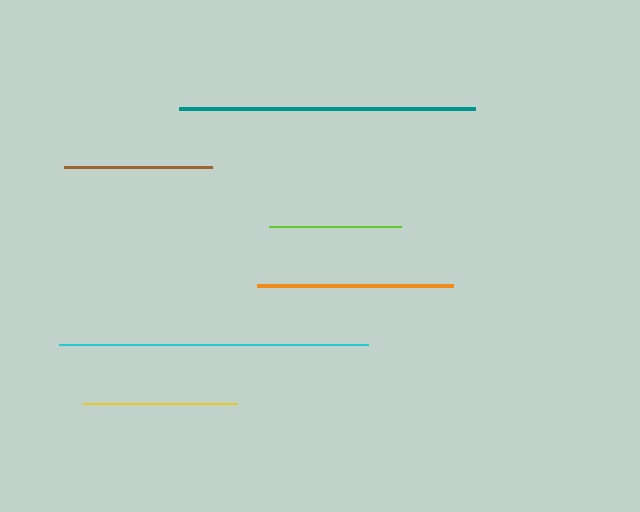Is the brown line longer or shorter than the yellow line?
The yellow line is longer than the brown line.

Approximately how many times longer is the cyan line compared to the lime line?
The cyan line is approximately 2.3 times the length of the lime line.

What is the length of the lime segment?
The lime segment is approximately 132 pixels long.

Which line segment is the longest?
The cyan line is the longest at approximately 309 pixels.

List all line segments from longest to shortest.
From longest to shortest: cyan, teal, orange, yellow, brown, lime.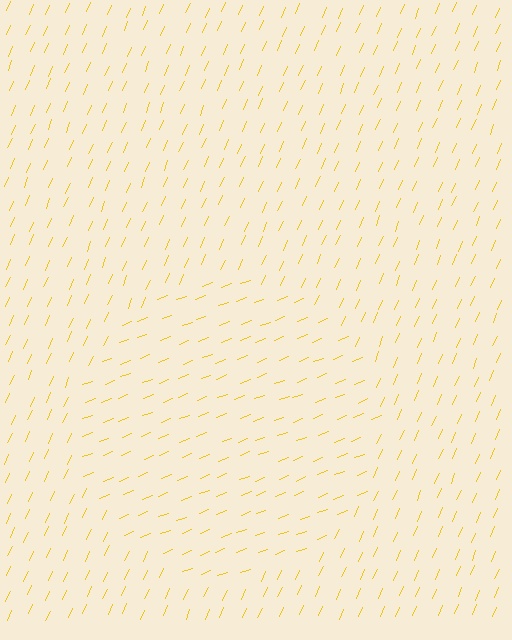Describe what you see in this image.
The image is filled with small yellow line segments. A circle region in the image has lines oriented differently from the surrounding lines, creating a visible texture boundary.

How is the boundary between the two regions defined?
The boundary is defined purely by a change in line orientation (approximately 45 degrees difference). All lines are the same color and thickness.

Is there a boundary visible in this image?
Yes, there is a texture boundary formed by a change in line orientation.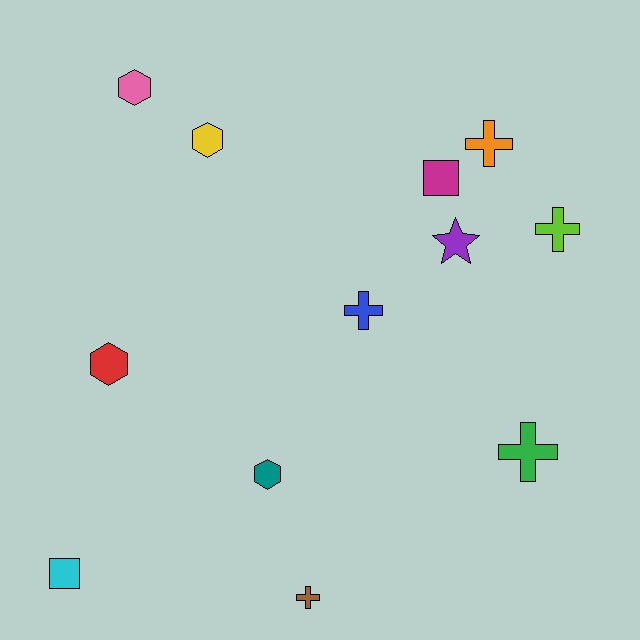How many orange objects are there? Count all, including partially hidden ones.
There is 1 orange object.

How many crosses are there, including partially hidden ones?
There are 5 crosses.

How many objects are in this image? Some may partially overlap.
There are 12 objects.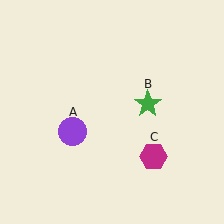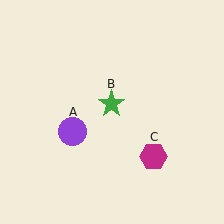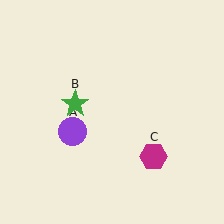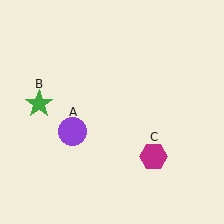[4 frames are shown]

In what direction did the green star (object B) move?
The green star (object B) moved left.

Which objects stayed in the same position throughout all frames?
Purple circle (object A) and magenta hexagon (object C) remained stationary.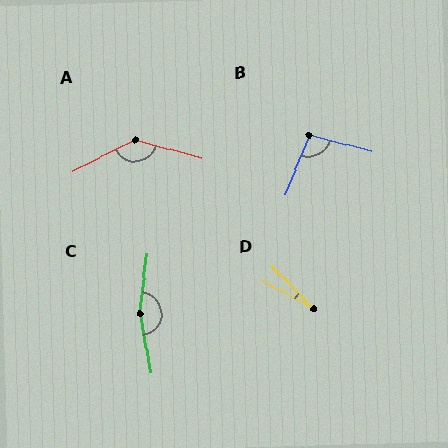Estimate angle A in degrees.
Approximately 137 degrees.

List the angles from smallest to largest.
D (18°), B (97°), A (137°), C (162°).